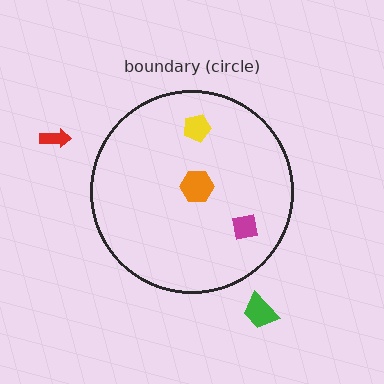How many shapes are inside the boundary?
3 inside, 2 outside.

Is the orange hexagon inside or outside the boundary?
Inside.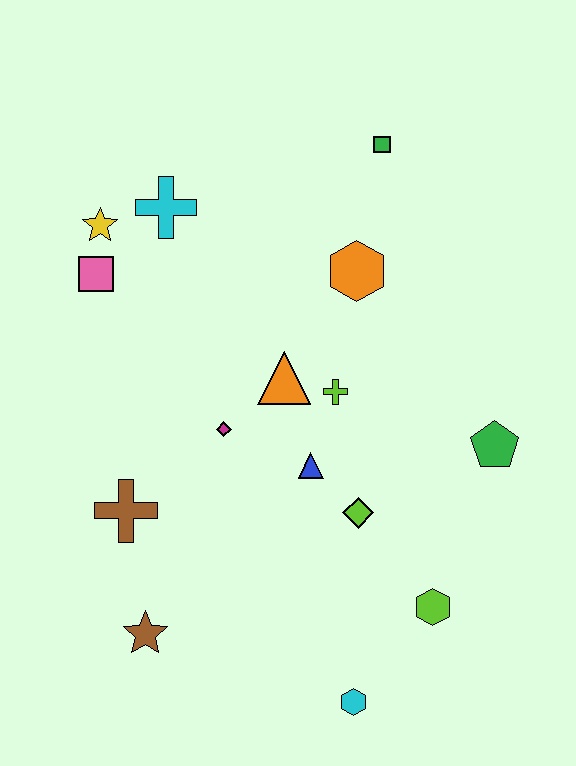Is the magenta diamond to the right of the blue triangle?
No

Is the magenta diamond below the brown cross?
No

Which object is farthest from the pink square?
The cyan hexagon is farthest from the pink square.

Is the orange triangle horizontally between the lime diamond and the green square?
No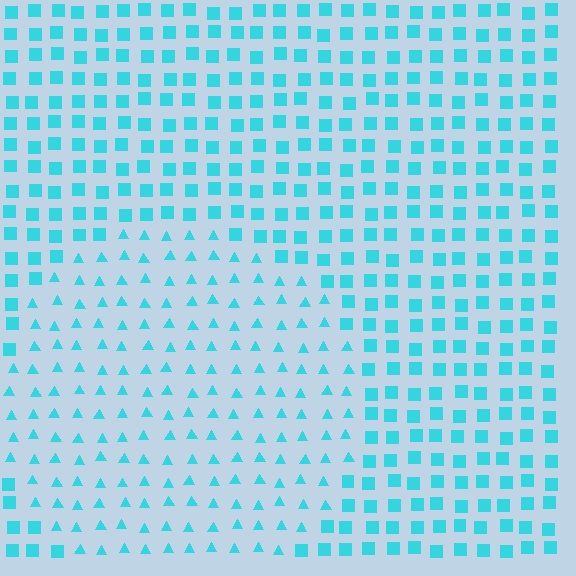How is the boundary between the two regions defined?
The boundary is defined by a change in element shape: triangles inside vs. squares outside. All elements share the same color and spacing.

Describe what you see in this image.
The image is filled with small cyan elements arranged in a uniform grid. A circle-shaped region contains triangles, while the surrounding area contains squares. The boundary is defined purely by the change in element shape.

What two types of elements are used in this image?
The image uses triangles inside the circle region and squares outside it.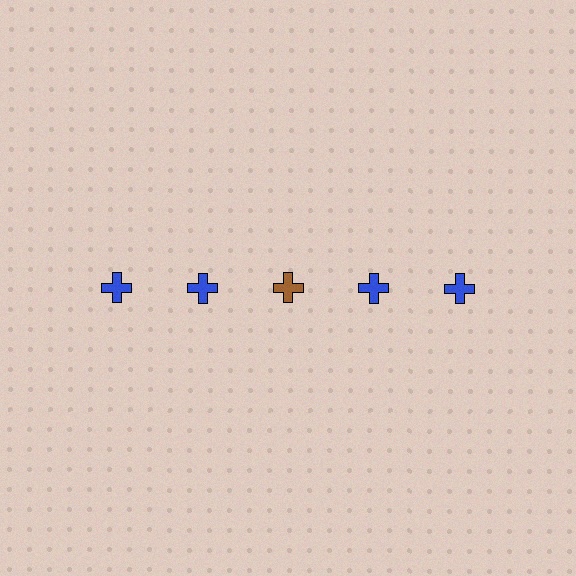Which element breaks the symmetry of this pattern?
The brown cross in the top row, center column breaks the symmetry. All other shapes are blue crosses.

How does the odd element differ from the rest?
It has a different color: brown instead of blue.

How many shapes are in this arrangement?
There are 5 shapes arranged in a grid pattern.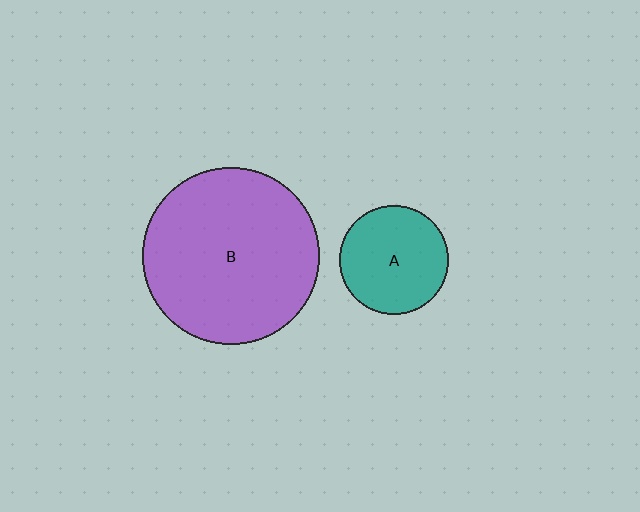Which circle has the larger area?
Circle B (purple).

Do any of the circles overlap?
No, none of the circles overlap.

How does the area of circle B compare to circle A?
Approximately 2.7 times.